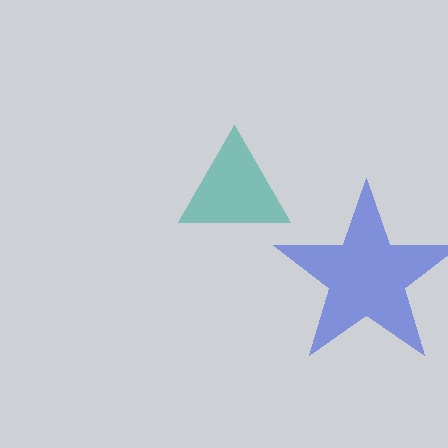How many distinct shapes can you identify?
There are 2 distinct shapes: a blue star, a teal triangle.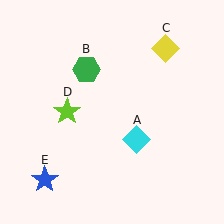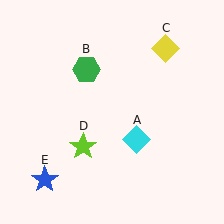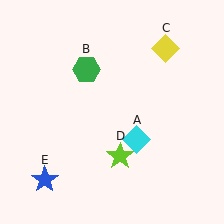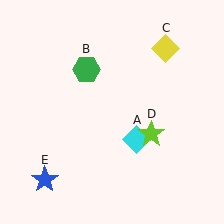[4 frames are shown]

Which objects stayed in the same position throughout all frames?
Cyan diamond (object A) and green hexagon (object B) and yellow diamond (object C) and blue star (object E) remained stationary.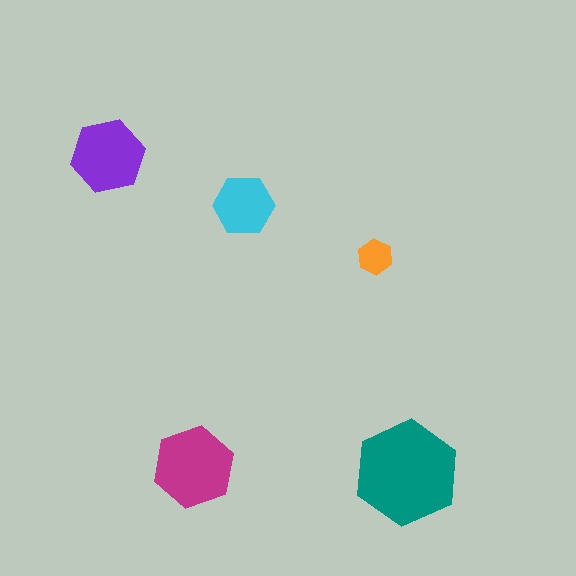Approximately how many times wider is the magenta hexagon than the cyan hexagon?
About 1.5 times wider.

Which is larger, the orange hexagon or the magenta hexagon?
The magenta one.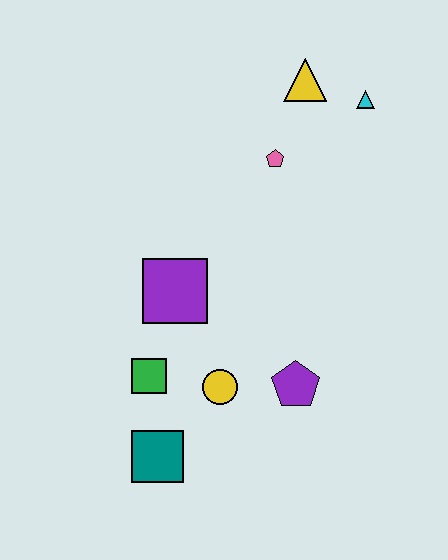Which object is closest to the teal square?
The green square is closest to the teal square.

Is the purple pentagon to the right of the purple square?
Yes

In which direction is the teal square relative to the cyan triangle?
The teal square is below the cyan triangle.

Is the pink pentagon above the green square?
Yes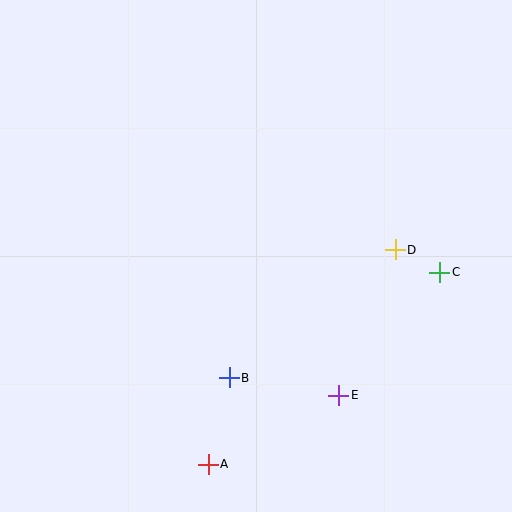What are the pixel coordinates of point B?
Point B is at (229, 378).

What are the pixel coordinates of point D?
Point D is at (395, 250).